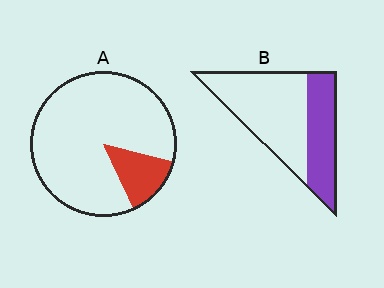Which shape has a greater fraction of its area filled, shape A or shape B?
Shape B.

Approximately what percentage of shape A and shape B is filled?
A is approximately 15% and B is approximately 35%.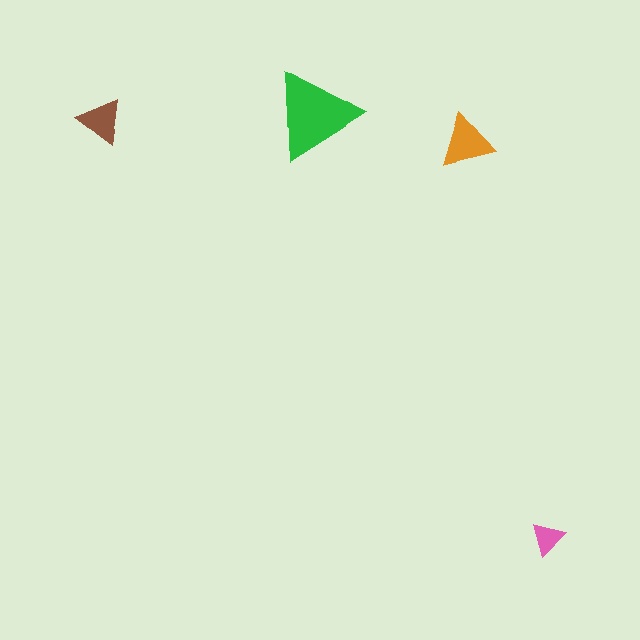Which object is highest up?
The green triangle is topmost.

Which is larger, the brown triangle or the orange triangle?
The orange one.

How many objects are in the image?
There are 4 objects in the image.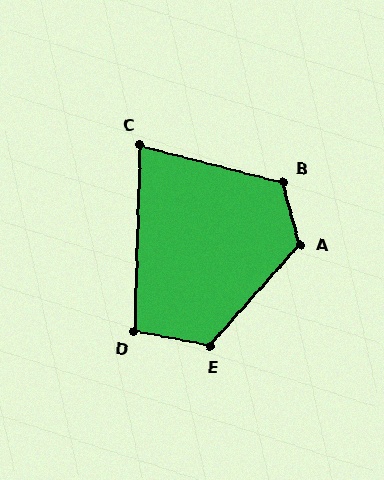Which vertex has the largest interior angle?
A, at approximately 124 degrees.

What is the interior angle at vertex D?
Approximately 100 degrees (obtuse).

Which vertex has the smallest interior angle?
C, at approximately 78 degrees.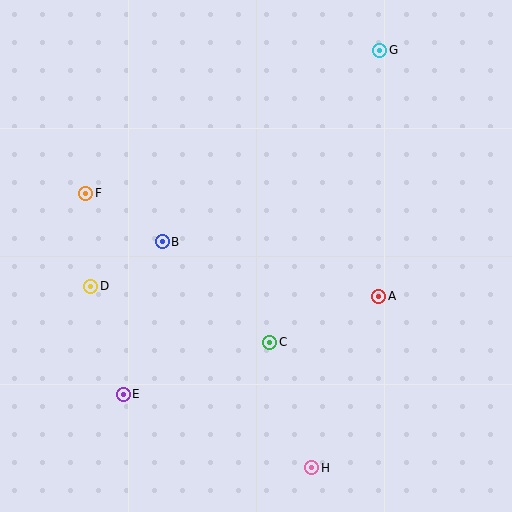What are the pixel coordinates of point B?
Point B is at (162, 242).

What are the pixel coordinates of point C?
Point C is at (270, 342).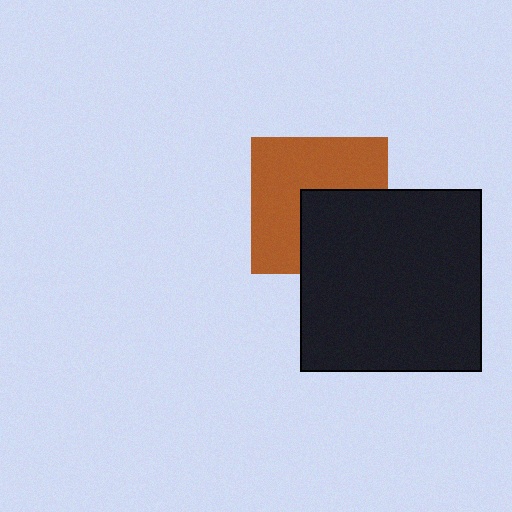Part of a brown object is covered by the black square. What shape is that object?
It is a square.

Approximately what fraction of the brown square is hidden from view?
Roughly 40% of the brown square is hidden behind the black square.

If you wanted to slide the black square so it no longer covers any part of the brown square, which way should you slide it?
Slide it toward the lower-right — that is the most direct way to separate the two shapes.